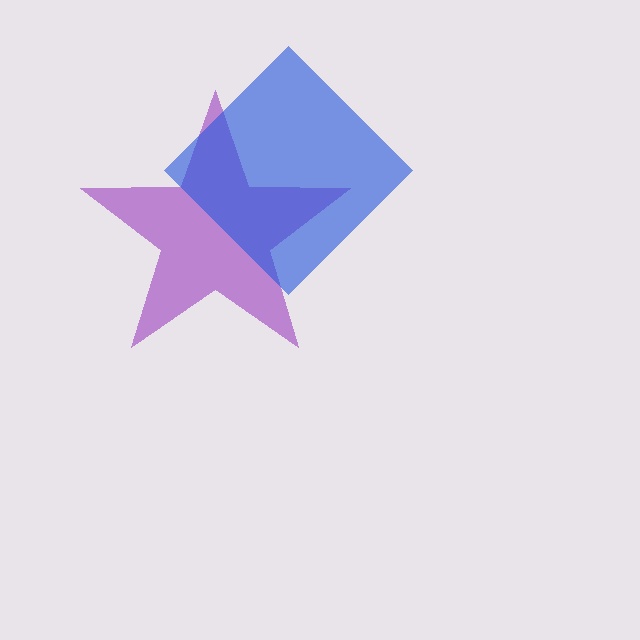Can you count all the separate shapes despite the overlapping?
Yes, there are 2 separate shapes.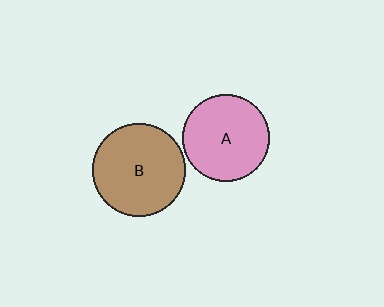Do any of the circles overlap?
No, none of the circles overlap.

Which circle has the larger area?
Circle B (brown).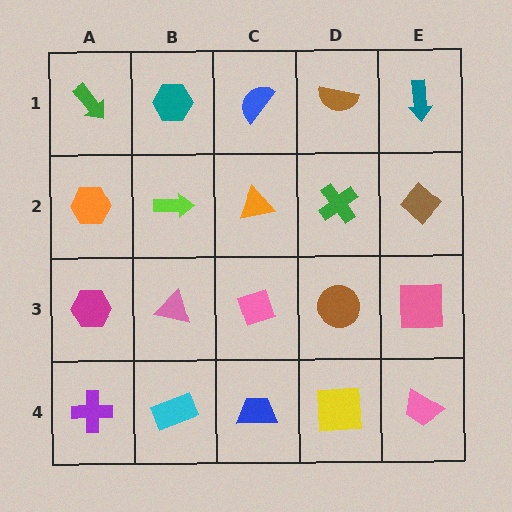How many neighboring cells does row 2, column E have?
3.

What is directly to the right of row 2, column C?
A green cross.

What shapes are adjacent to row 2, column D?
A brown semicircle (row 1, column D), a brown circle (row 3, column D), an orange triangle (row 2, column C), a brown diamond (row 2, column E).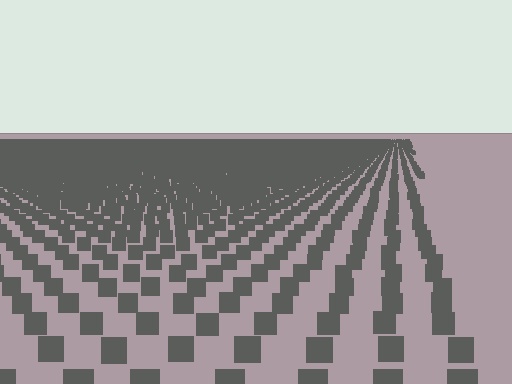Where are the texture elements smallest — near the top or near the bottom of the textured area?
Near the top.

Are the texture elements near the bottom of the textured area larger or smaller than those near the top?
Larger. Near the bottom, elements are closer to the viewer and appear at a bigger on-screen size.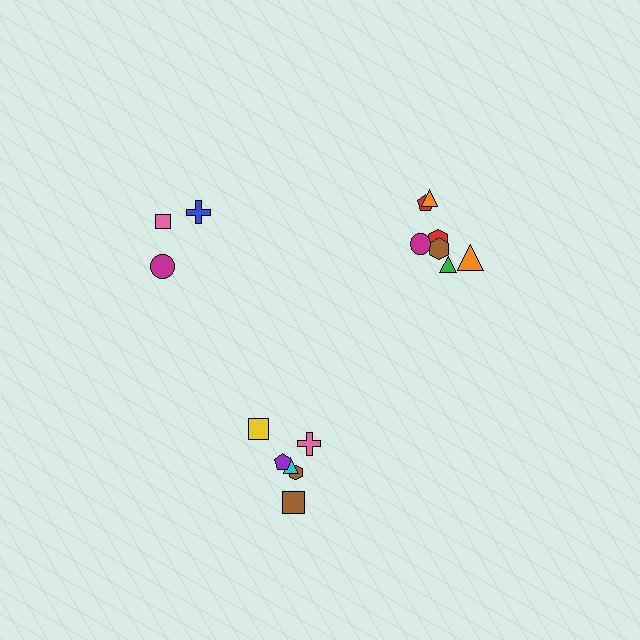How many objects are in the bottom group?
There are 6 objects.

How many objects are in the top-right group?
There are 7 objects.